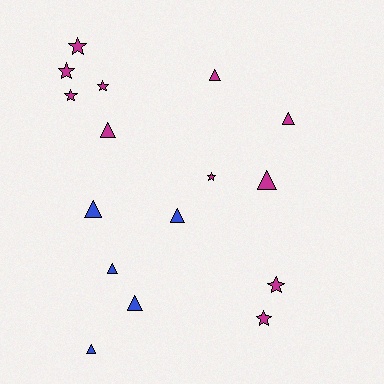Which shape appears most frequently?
Triangle, with 9 objects.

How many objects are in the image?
There are 16 objects.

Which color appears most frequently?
Magenta, with 11 objects.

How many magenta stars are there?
There are 7 magenta stars.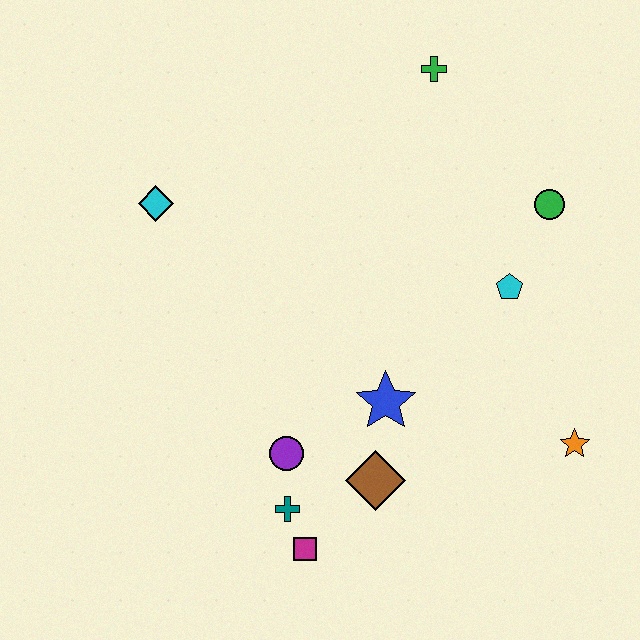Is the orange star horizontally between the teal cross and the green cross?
No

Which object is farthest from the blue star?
The green cross is farthest from the blue star.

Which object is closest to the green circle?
The cyan pentagon is closest to the green circle.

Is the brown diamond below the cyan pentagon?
Yes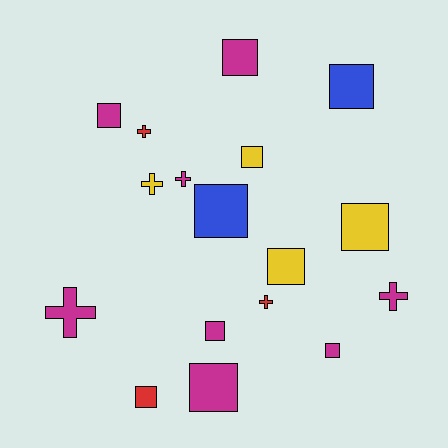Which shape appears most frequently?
Square, with 11 objects.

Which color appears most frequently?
Magenta, with 8 objects.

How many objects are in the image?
There are 17 objects.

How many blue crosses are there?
There are no blue crosses.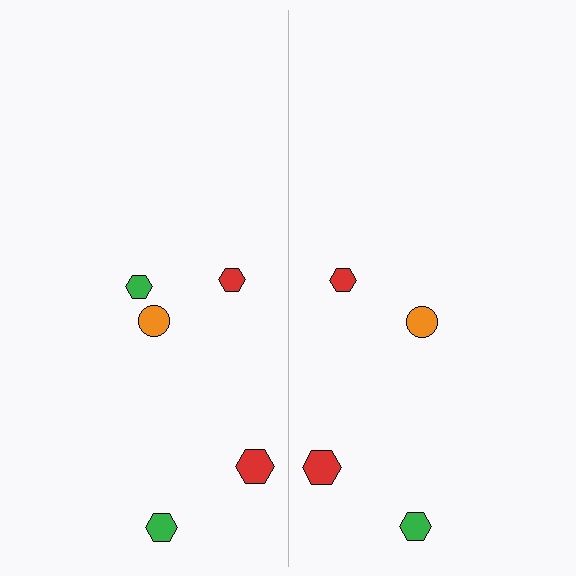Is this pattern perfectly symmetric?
No, the pattern is not perfectly symmetric. A green hexagon is missing from the right side.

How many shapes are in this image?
There are 9 shapes in this image.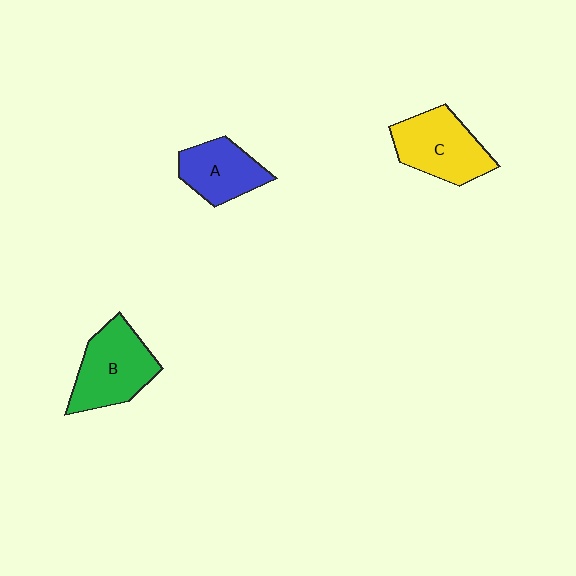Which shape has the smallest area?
Shape A (blue).